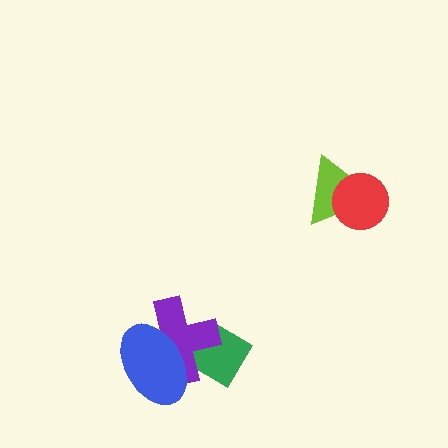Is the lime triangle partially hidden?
Yes, it is partially covered by another shape.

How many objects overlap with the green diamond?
2 objects overlap with the green diamond.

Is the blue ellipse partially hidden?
No, no other shape covers it.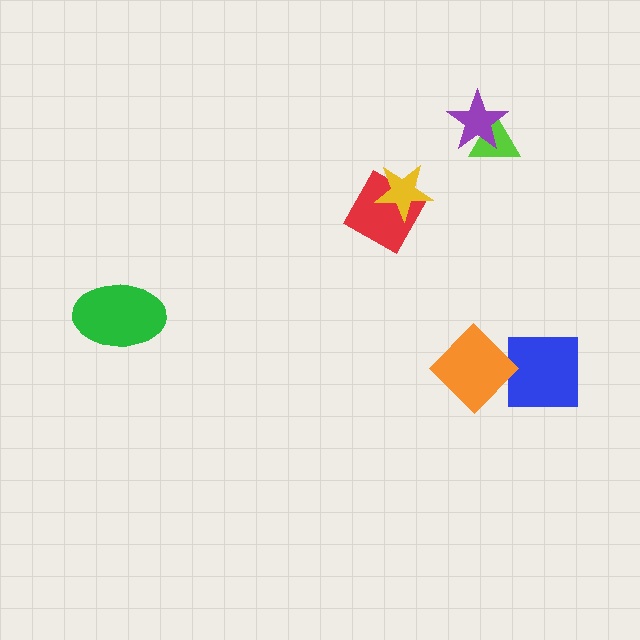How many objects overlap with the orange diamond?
0 objects overlap with the orange diamond.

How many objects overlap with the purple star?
1 object overlaps with the purple star.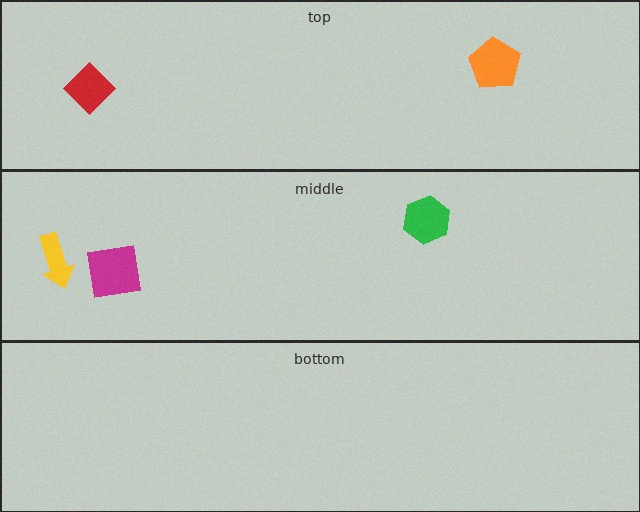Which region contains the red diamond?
The top region.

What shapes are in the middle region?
The yellow arrow, the magenta square, the green hexagon.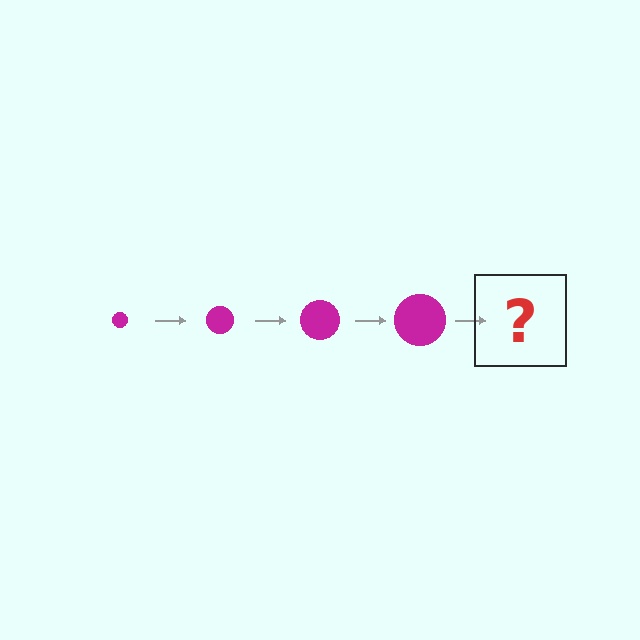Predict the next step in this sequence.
The next step is a magenta circle, larger than the previous one.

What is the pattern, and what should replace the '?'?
The pattern is that the circle gets progressively larger each step. The '?' should be a magenta circle, larger than the previous one.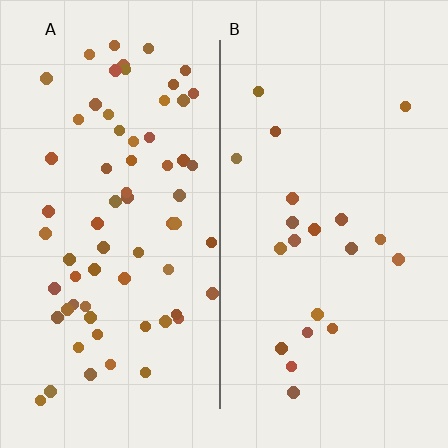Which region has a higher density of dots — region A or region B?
A (the left).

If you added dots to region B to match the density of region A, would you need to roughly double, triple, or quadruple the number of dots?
Approximately triple.